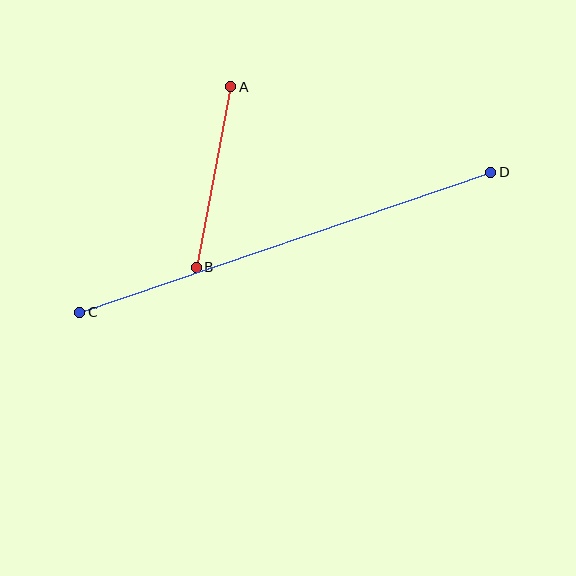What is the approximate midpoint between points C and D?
The midpoint is at approximately (285, 242) pixels.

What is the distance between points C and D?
The distance is approximately 434 pixels.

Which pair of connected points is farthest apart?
Points C and D are farthest apart.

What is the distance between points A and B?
The distance is approximately 184 pixels.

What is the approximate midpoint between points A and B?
The midpoint is at approximately (213, 177) pixels.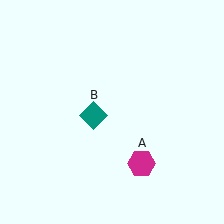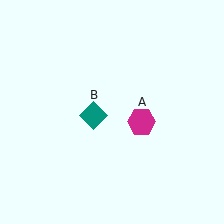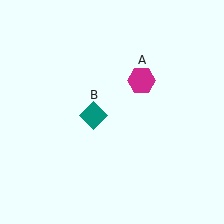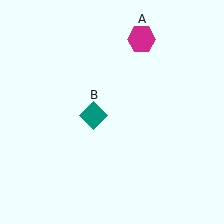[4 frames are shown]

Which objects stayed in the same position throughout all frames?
Teal diamond (object B) remained stationary.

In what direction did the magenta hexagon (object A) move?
The magenta hexagon (object A) moved up.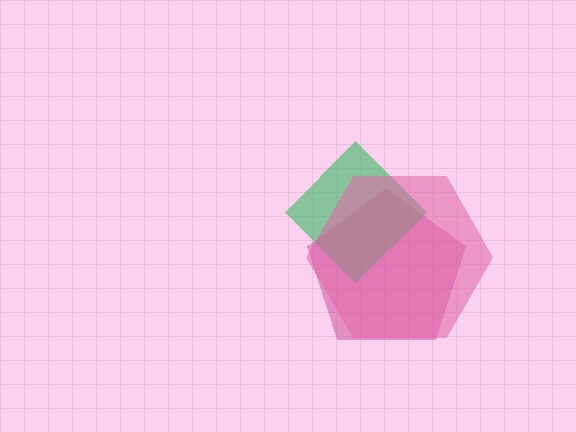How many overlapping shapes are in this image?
There are 3 overlapping shapes in the image.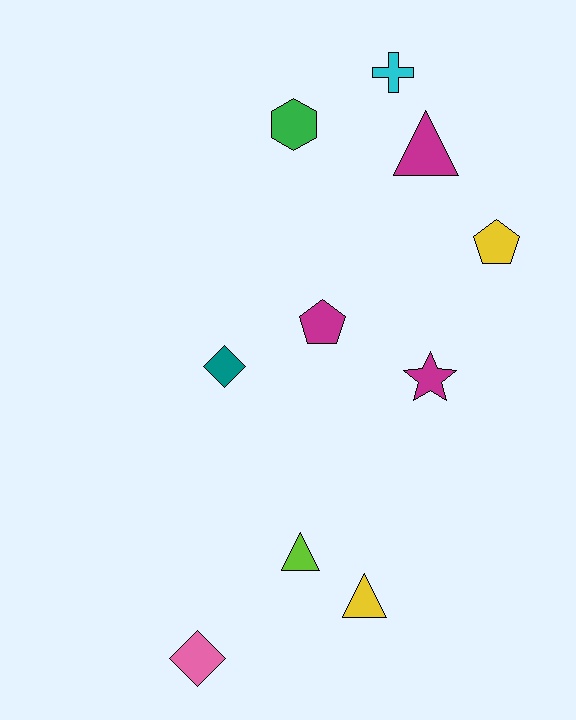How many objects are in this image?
There are 10 objects.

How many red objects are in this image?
There are no red objects.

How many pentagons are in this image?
There are 2 pentagons.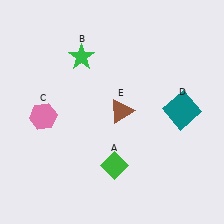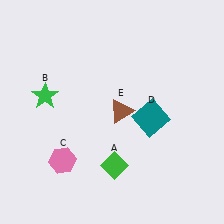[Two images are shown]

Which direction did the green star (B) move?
The green star (B) moved down.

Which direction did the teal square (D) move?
The teal square (D) moved left.